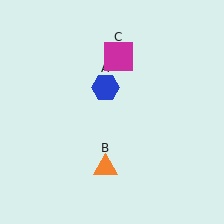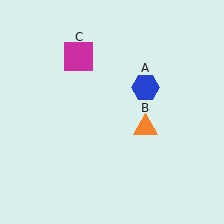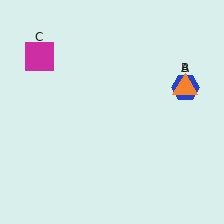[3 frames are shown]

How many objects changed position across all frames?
3 objects changed position: blue hexagon (object A), orange triangle (object B), magenta square (object C).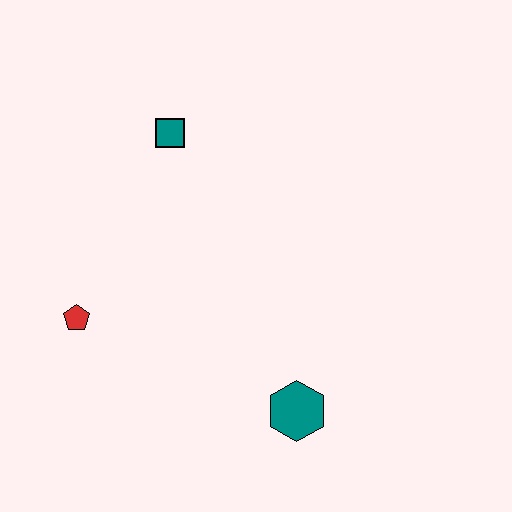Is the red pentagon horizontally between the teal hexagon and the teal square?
No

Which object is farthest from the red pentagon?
The teal hexagon is farthest from the red pentagon.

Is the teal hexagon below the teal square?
Yes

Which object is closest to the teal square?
The red pentagon is closest to the teal square.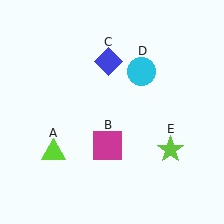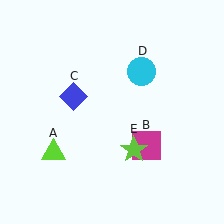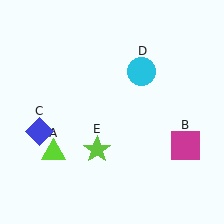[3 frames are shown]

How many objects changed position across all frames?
3 objects changed position: magenta square (object B), blue diamond (object C), lime star (object E).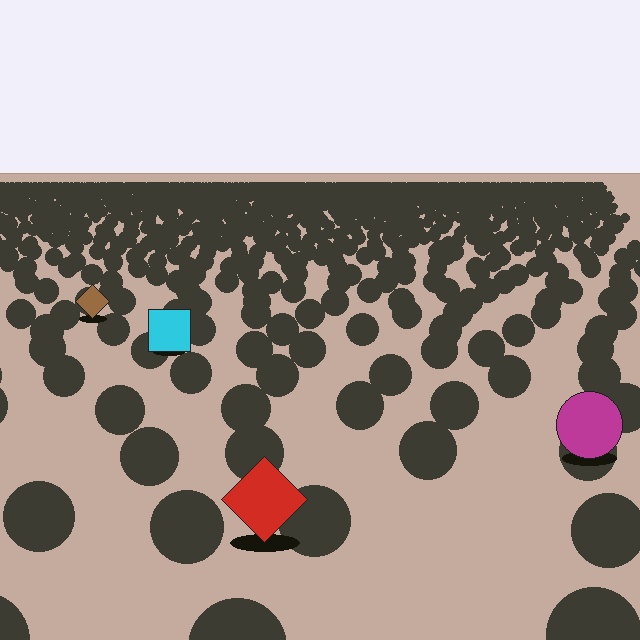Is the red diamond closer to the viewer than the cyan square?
Yes. The red diamond is closer — you can tell from the texture gradient: the ground texture is coarser near it.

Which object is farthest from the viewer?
The brown diamond is farthest from the viewer. It appears smaller and the ground texture around it is denser.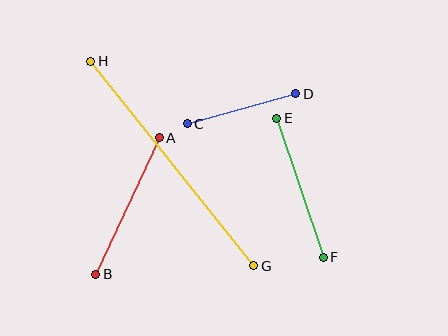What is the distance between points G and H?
The distance is approximately 262 pixels.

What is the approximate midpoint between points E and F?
The midpoint is at approximately (300, 188) pixels.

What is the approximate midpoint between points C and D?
The midpoint is at approximately (242, 109) pixels.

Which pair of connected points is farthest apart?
Points G and H are farthest apart.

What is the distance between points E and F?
The distance is approximately 147 pixels.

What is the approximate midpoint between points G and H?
The midpoint is at approximately (172, 164) pixels.